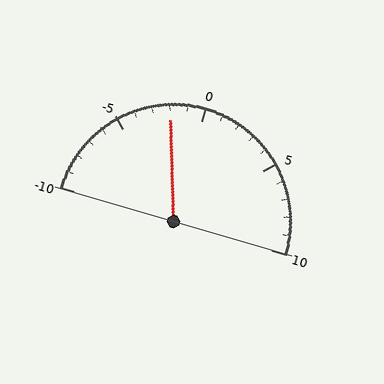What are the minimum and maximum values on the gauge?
The gauge ranges from -10 to 10.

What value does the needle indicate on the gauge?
The needle indicates approximately -2.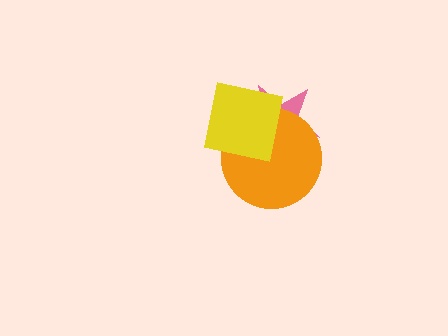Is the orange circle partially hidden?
Yes, it is partially covered by another shape.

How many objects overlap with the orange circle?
2 objects overlap with the orange circle.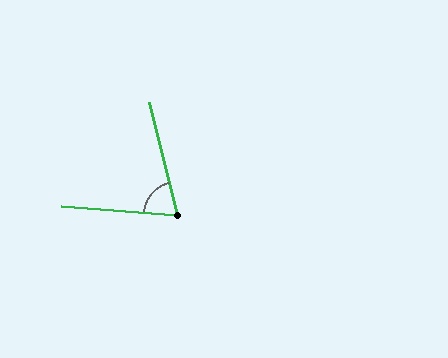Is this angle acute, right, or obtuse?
It is acute.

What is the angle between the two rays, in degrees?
Approximately 72 degrees.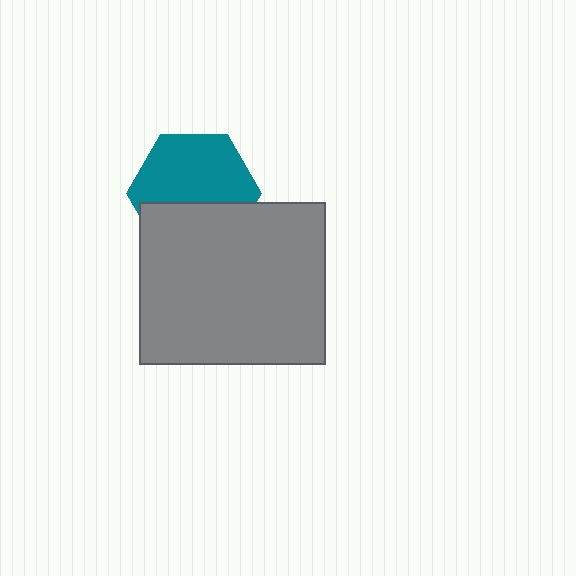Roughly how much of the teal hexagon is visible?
About half of it is visible (roughly 60%).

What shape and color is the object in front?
The object in front is a gray rectangle.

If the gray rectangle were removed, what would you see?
You would see the complete teal hexagon.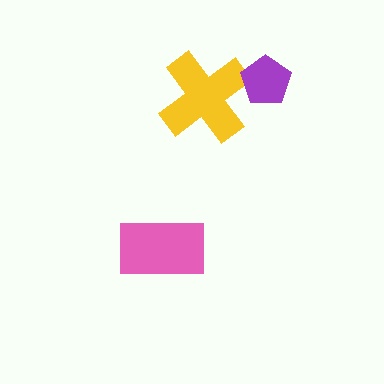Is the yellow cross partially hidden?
Yes, it is partially covered by another shape.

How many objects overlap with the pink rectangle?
0 objects overlap with the pink rectangle.